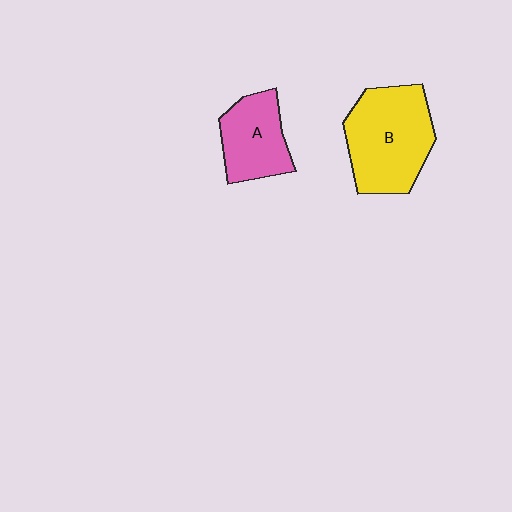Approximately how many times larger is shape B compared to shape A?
Approximately 1.6 times.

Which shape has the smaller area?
Shape A (pink).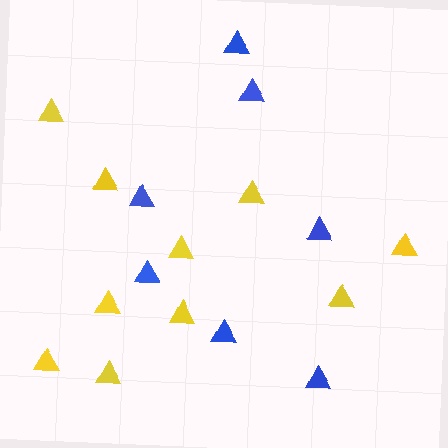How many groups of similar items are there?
There are 2 groups: one group of blue triangles (7) and one group of yellow triangles (10).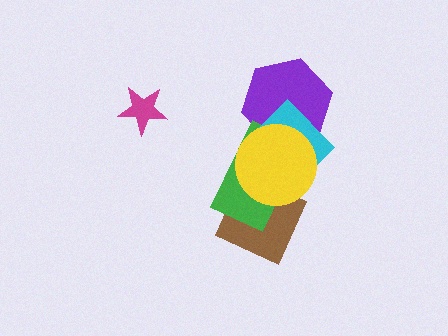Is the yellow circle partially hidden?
No, no other shape covers it.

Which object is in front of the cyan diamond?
The yellow circle is in front of the cyan diamond.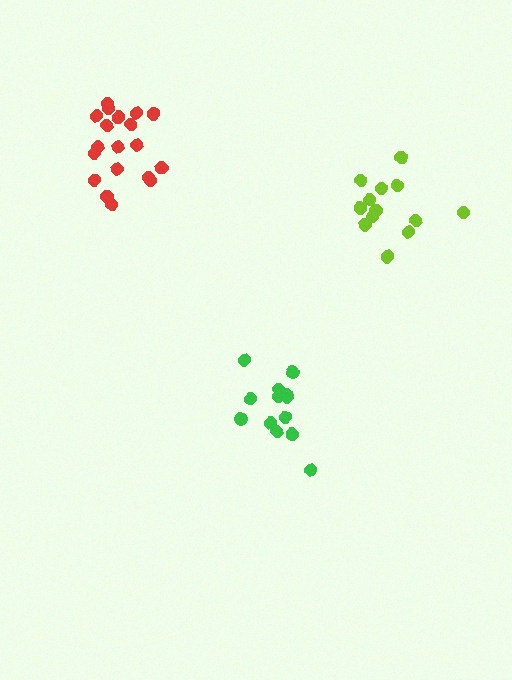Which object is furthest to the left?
The red cluster is leftmost.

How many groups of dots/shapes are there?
There are 3 groups.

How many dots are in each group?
Group 1: 13 dots, Group 2: 13 dots, Group 3: 19 dots (45 total).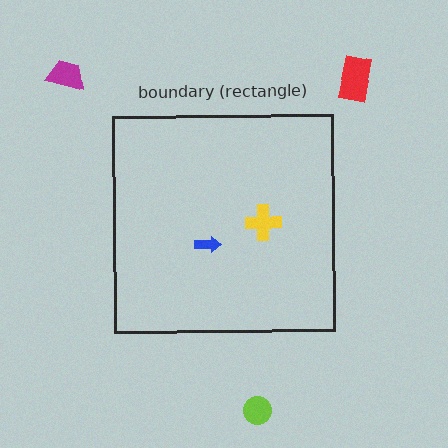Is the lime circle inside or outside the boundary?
Outside.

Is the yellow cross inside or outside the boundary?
Inside.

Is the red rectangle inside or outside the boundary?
Outside.